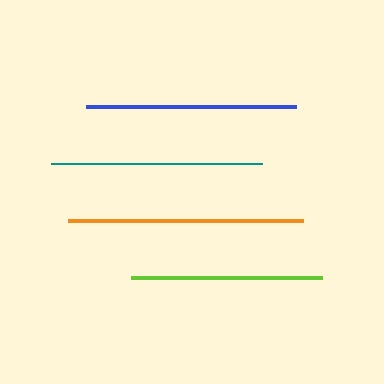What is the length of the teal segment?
The teal segment is approximately 212 pixels long.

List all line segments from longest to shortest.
From longest to shortest: orange, teal, blue, lime.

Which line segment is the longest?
The orange line is the longest at approximately 236 pixels.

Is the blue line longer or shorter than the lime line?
The blue line is longer than the lime line.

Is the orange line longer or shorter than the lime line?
The orange line is longer than the lime line.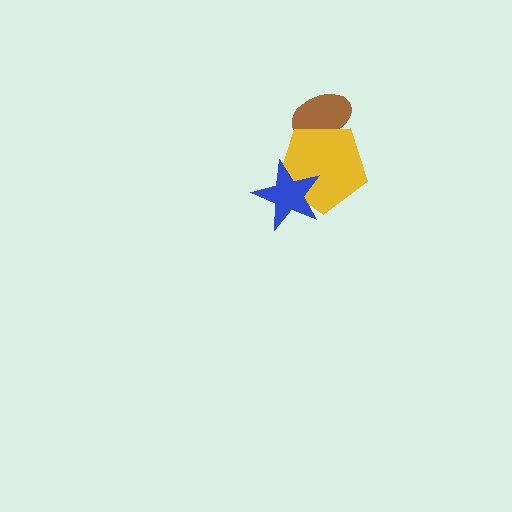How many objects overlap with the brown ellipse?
1 object overlaps with the brown ellipse.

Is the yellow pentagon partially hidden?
Yes, it is partially covered by another shape.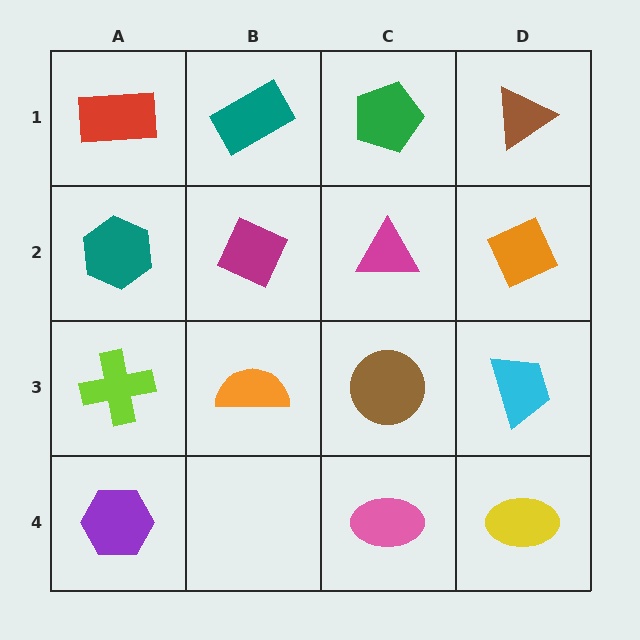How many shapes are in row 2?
4 shapes.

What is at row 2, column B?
A magenta diamond.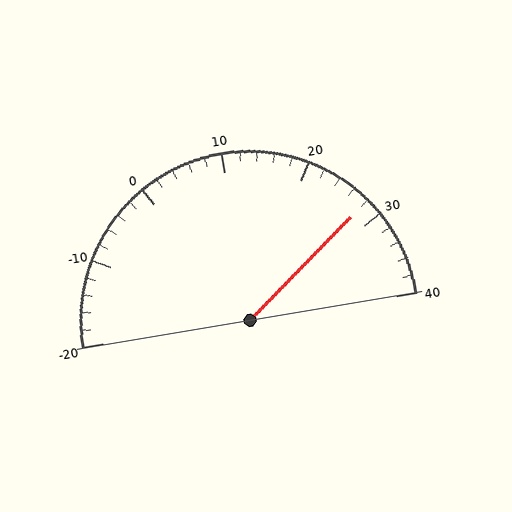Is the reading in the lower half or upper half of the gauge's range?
The reading is in the upper half of the range (-20 to 40).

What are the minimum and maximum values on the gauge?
The gauge ranges from -20 to 40.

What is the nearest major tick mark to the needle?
The nearest major tick mark is 30.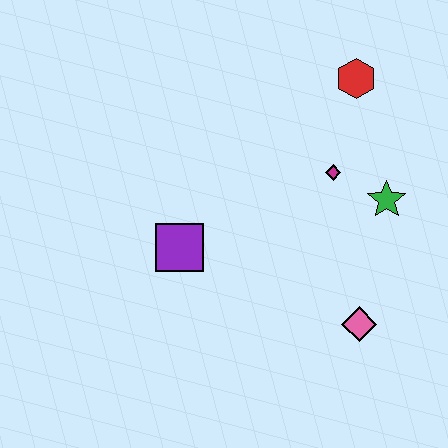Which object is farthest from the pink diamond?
The red hexagon is farthest from the pink diamond.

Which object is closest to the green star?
The magenta diamond is closest to the green star.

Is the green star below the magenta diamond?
Yes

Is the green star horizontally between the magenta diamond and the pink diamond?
No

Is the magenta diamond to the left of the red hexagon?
Yes